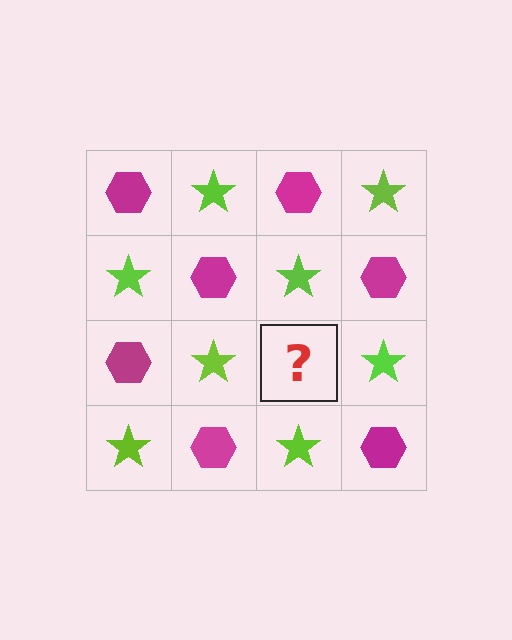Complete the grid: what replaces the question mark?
The question mark should be replaced with a magenta hexagon.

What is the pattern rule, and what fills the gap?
The rule is that it alternates magenta hexagon and lime star in a checkerboard pattern. The gap should be filled with a magenta hexagon.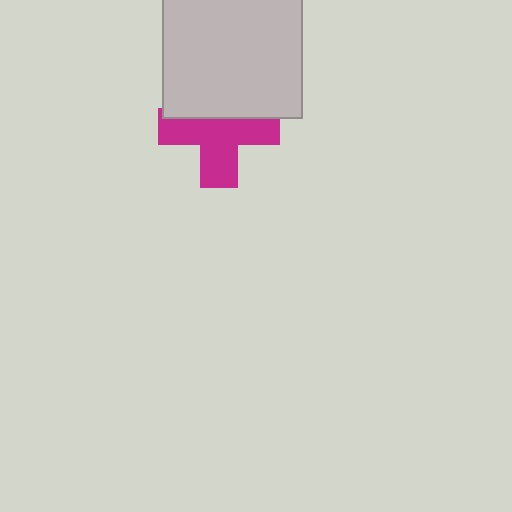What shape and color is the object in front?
The object in front is a light gray rectangle.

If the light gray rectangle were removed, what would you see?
You would see the complete magenta cross.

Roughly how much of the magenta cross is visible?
About half of it is visible (roughly 62%).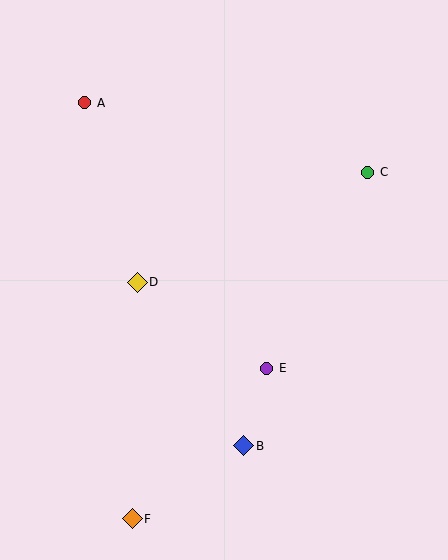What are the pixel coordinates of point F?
Point F is at (132, 519).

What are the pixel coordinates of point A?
Point A is at (85, 103).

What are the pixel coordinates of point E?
Point E is at (267, 368).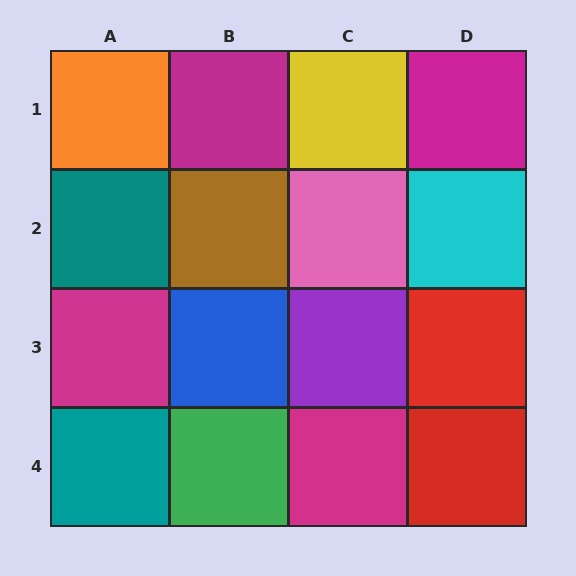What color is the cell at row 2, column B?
Brown.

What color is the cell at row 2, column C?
Pink.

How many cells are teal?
2 cells are teal.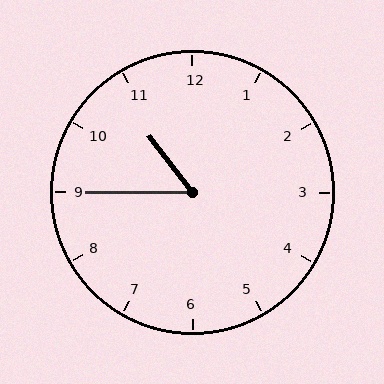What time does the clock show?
10:45.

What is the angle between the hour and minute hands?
Approximately 52 degrees.